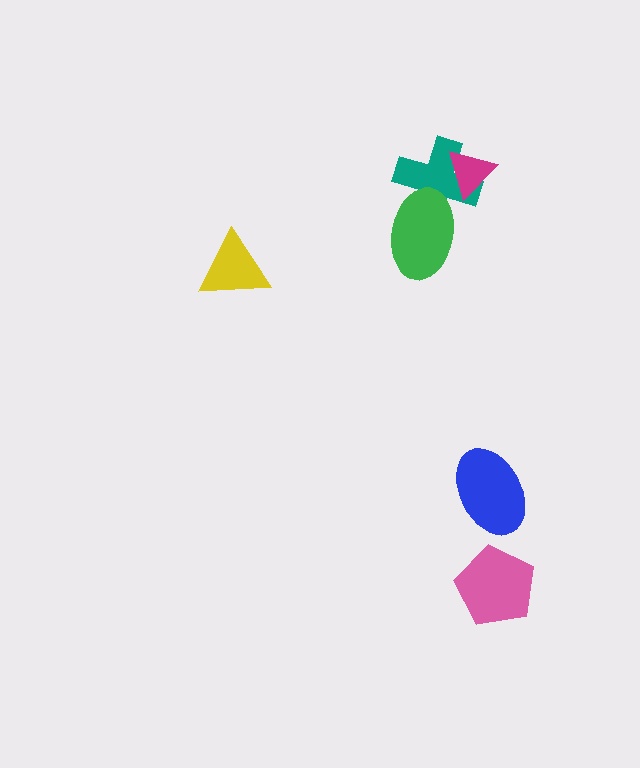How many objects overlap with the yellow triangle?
0 objects overlap with the yellow triangle.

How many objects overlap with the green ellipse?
1 object overlaps with the green ellipse.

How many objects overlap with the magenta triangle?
1 object overlaps with the magenta triangle.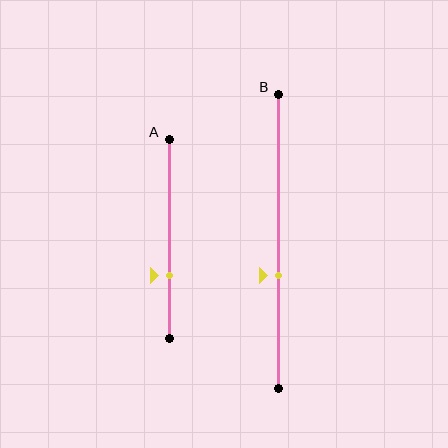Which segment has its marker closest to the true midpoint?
Segment B has its marker closest to the true midpoint.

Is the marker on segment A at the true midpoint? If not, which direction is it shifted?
No, the marker on segment A is shifted downward by about 18% of the segment length.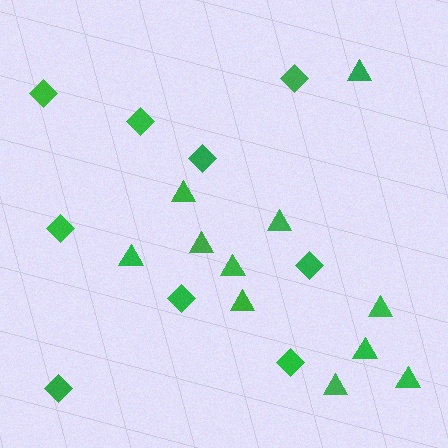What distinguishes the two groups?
There are 2 groups: one group of diamonds (9) and one group of triangles (11).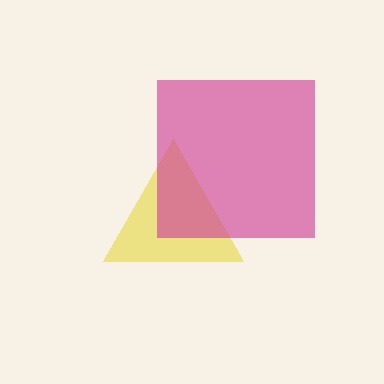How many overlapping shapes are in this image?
There are 2 overlapping shapes in the image.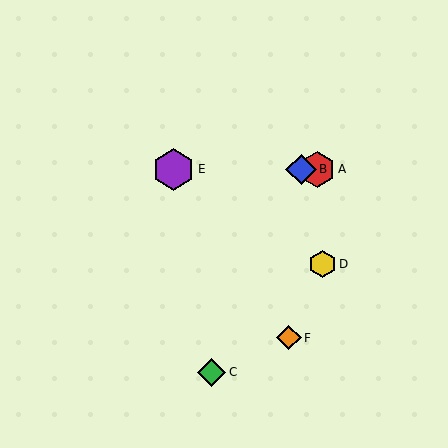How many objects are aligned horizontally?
3 objects (A, B, E) are aligned horizontally.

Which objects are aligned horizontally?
Objects A, B, E are aligned horizontally.